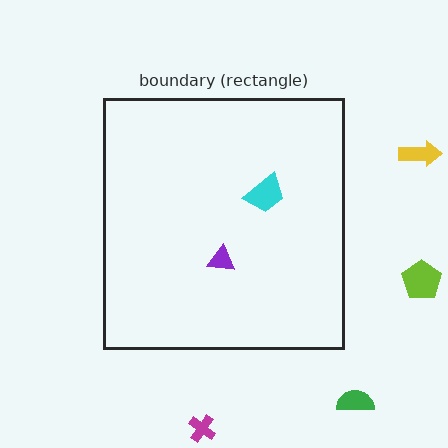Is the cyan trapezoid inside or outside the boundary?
Inside.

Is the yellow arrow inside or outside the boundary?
Outside.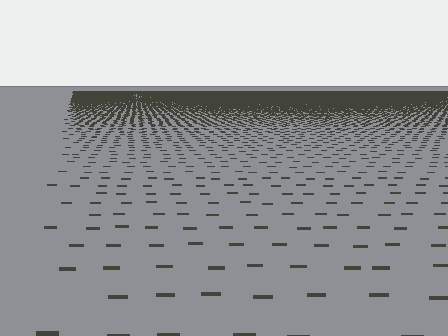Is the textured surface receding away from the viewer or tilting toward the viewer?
The surface is receding away from the viewer. Texture elements get smaller and denser toward the top.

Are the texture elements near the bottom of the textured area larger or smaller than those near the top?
Larger. Near the bottom, elements are closer to the viewer and appear at a bigger on-screen size.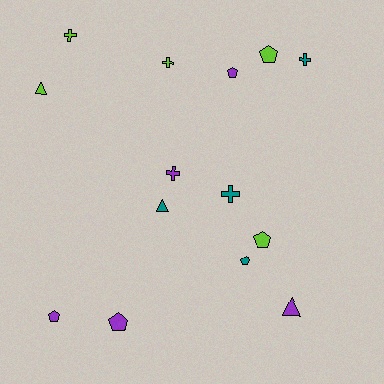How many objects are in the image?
There are 14 objects.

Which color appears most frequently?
Purple, with 5 objects.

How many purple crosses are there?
There is 1 purple cross.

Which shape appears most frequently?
Pentagon, with 6 objects.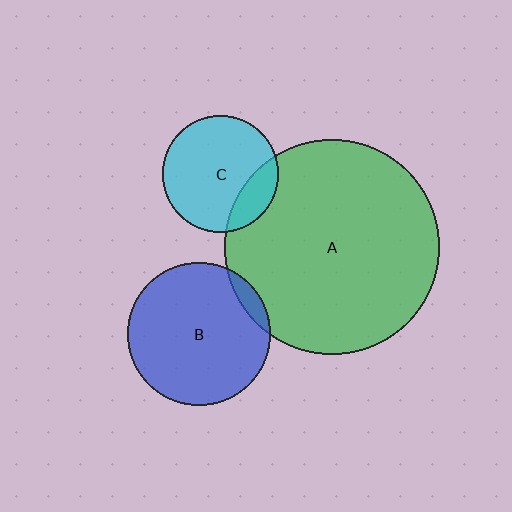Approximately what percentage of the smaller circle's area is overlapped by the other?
Approximately 20%.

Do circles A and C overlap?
Yes.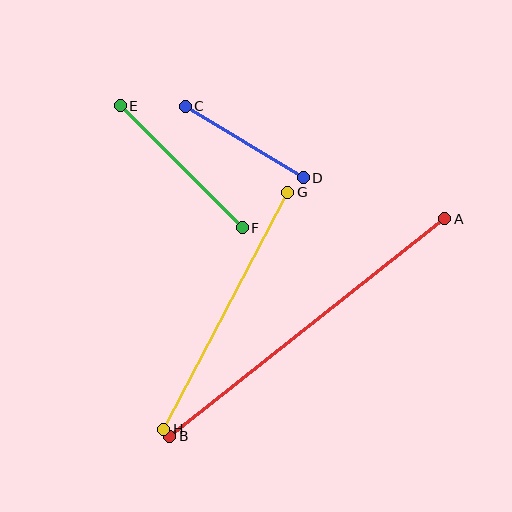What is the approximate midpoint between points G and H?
The midpoint is at approximately (226, 311) pixels.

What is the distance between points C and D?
The distance is approximately 138 pixels.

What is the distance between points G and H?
The distance is approximately 268 pixels.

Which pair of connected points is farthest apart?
Points A and B are farthest apart.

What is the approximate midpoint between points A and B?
The midpoint is at approximately (307, 328) pixels.